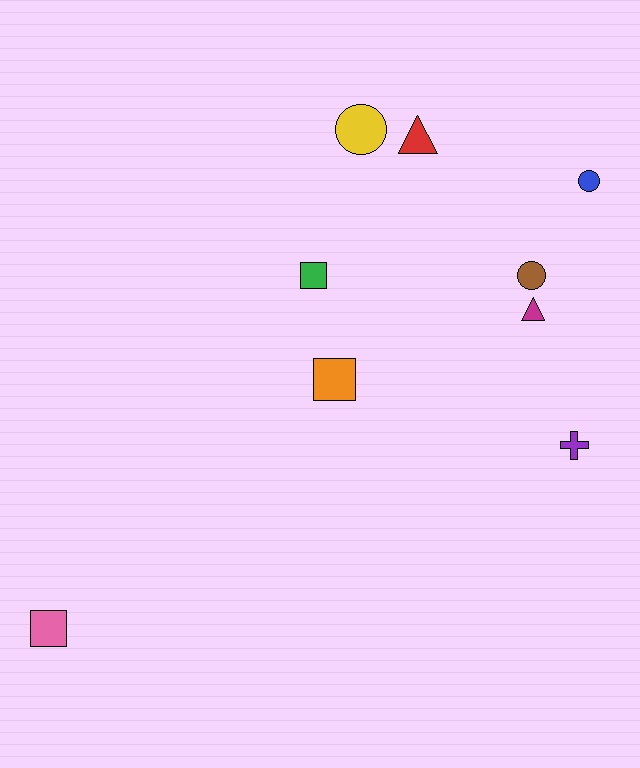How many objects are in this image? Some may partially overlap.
There are 9 objects.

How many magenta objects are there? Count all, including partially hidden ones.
There is 1 magenta object.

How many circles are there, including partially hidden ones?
There are 3 circles.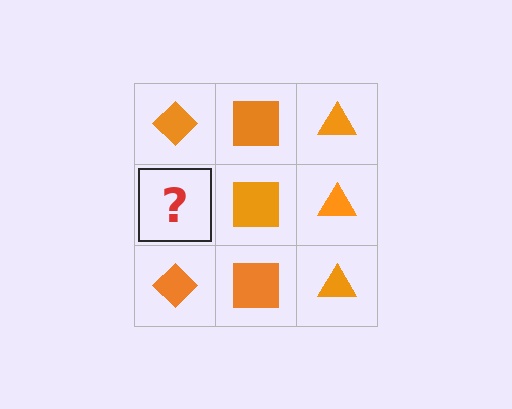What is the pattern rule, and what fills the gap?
The rule is that each column has a consistent shape. The gap should be filled with an orange diamond.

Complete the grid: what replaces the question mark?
The question mark should be replaced with an orange diamond.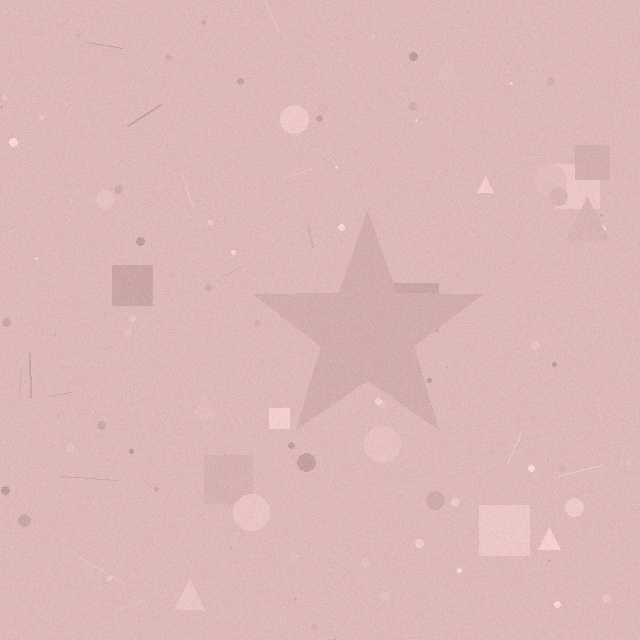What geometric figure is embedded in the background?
A star is embedded in the background.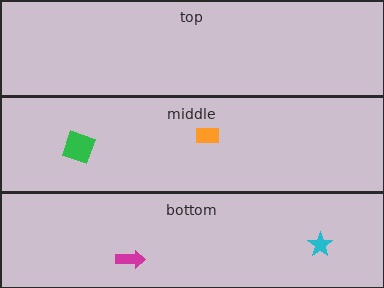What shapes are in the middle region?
The orange rectangle, the green square.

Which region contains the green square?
The middle region.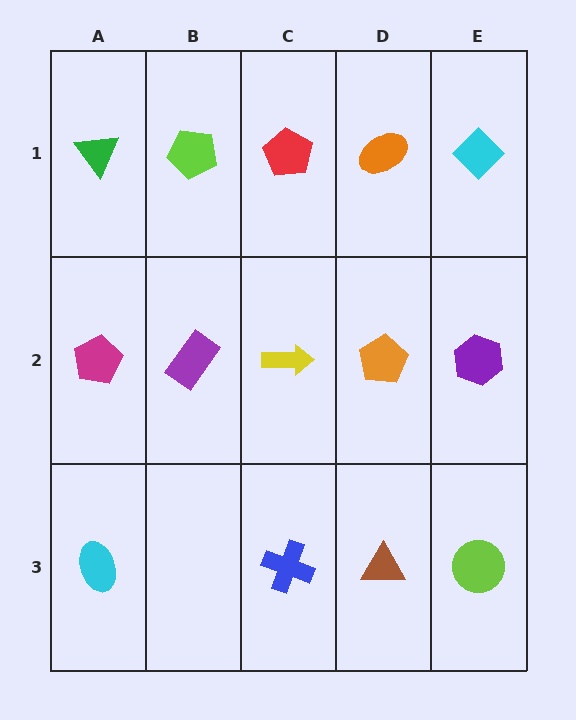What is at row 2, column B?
A purple rectangle.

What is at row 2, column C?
A yellow arrow.